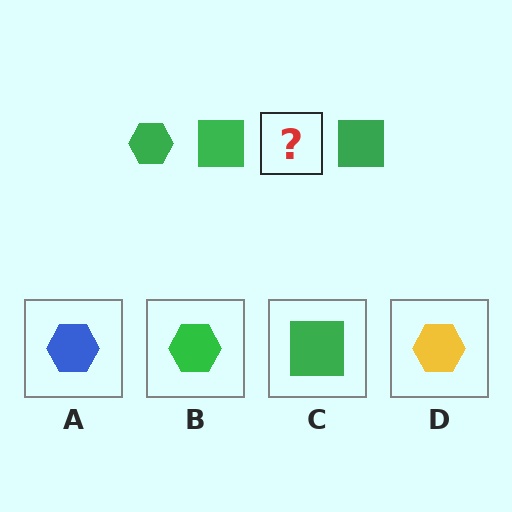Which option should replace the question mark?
Option B.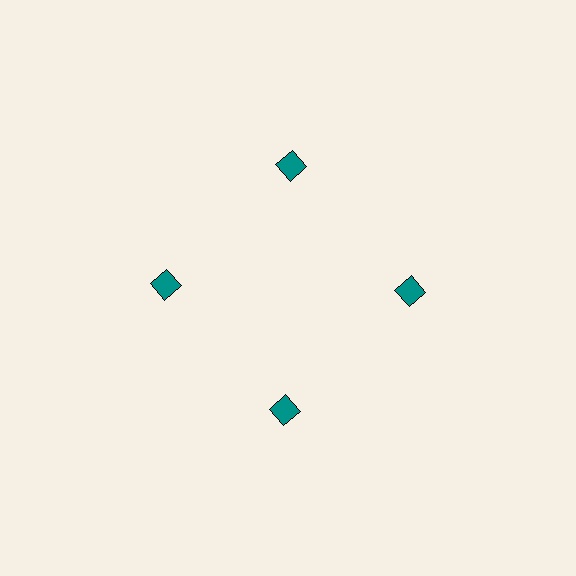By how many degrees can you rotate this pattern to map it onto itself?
The pattern maps onto itself every 90 degrees of rotation.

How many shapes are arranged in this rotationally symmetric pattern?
There are 4 shapes, arranged in 4 groups of 1.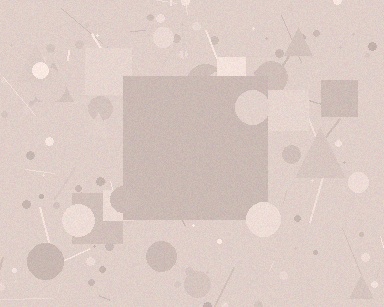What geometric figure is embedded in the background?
A square is embedded in the background.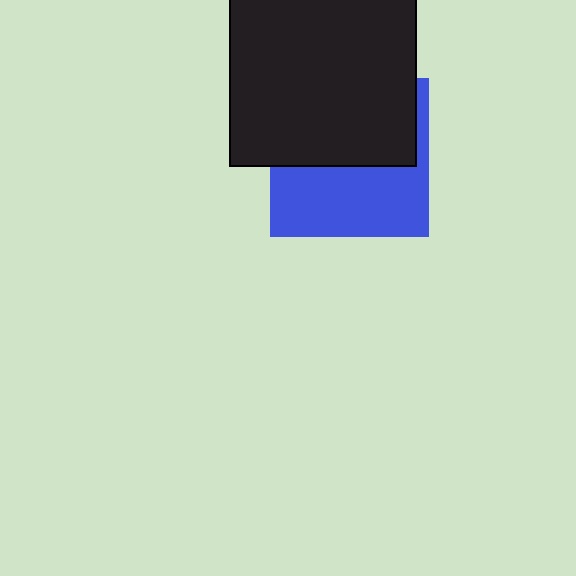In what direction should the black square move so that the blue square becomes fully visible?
The black square should move up. That is the shortest direction to clear the overlap and leave the blue square fully visible.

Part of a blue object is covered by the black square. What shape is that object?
It is a square.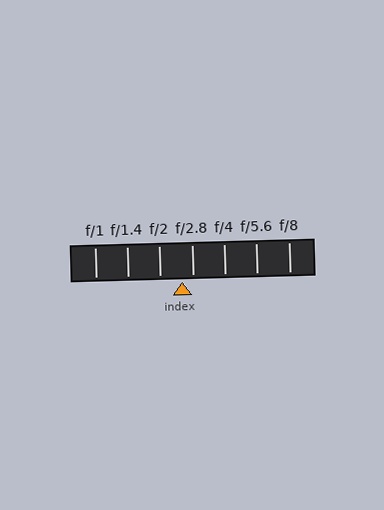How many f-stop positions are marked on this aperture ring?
There are 7 f-stop positions marked.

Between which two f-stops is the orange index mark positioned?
The index mark is between f/2 and f/2.8.